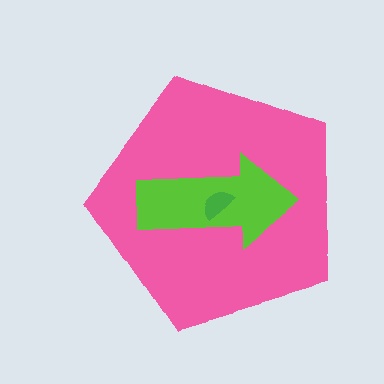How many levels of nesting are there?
3.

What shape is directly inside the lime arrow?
The green semicircle.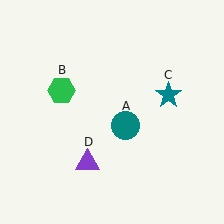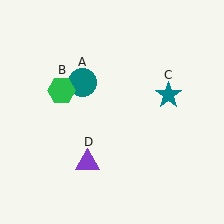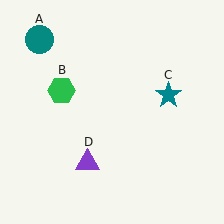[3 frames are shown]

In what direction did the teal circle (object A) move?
The teal circle (object A) moved up and to the left.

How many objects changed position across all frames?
1 object changed position: teal circle (object A).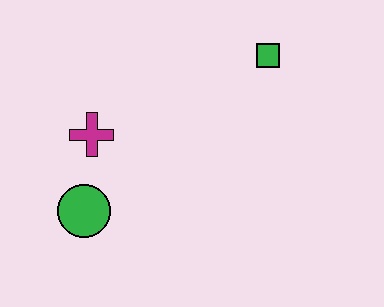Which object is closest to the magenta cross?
The green circle is closest to the magenta cross.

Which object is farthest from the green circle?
The green square is farthest from the green circle.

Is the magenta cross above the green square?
No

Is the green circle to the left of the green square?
Yes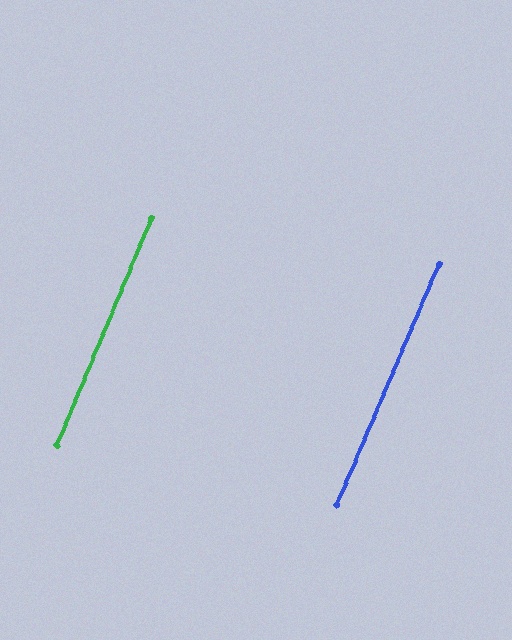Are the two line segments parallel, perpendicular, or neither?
Parallel — their directions differ by only 0.5°.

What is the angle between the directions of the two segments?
Approximately 0 degrees.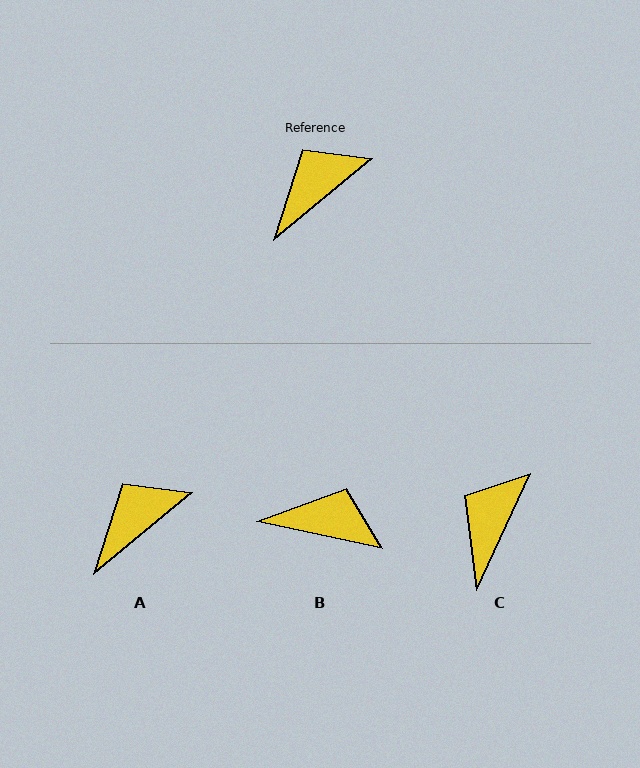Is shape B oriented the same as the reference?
No, it is off by about 52 degrees.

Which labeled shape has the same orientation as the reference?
A.